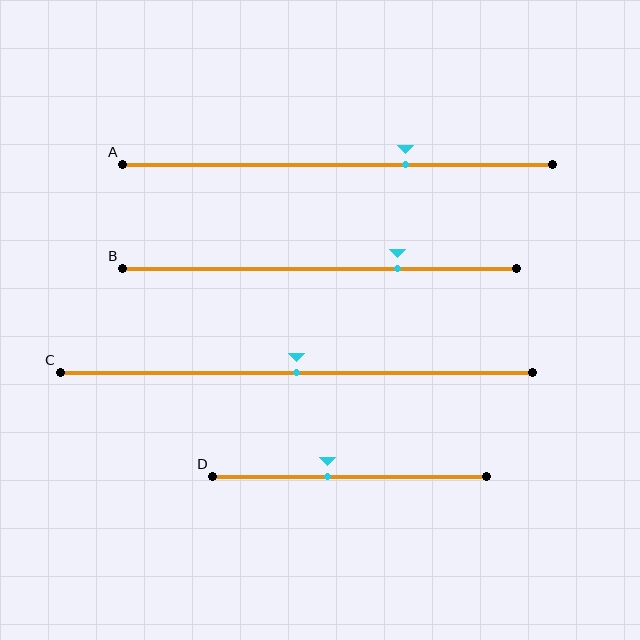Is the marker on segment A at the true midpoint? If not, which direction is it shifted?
No, the marker on segment A is shifted to the right by about 16% of the segment length.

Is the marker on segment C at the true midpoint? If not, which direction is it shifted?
Yes, the marker on segment C is at the true midpoint.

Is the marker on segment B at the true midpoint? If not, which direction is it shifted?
No, the marker on segment B is shifted to the right by about 20% of the segment length.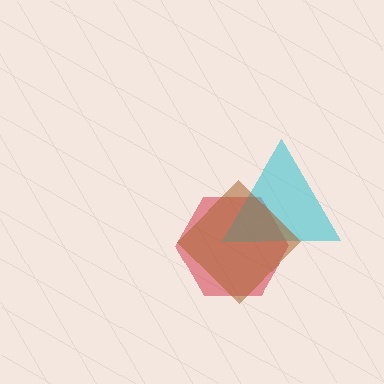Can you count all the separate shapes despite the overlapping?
Yes, there are 3 separate shapes.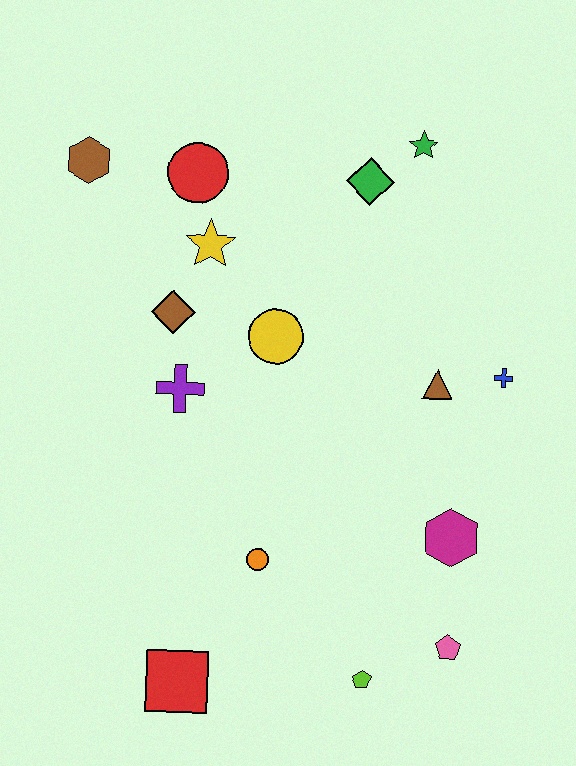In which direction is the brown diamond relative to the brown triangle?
The brown diamond is to the left of the brown triangle.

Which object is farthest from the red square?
The green star is farthest from the red square.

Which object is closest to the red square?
The orange circle is closest to the red square.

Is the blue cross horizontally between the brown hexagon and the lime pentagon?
No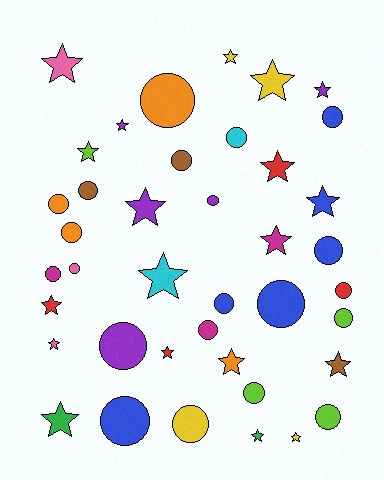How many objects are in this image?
There are 40 objects.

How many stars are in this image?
There are 19 stars.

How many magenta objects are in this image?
There are 3 magenta objects.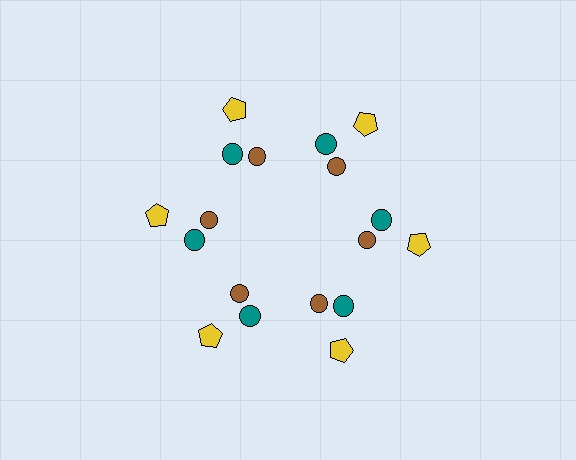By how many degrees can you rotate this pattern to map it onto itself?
The pattern maps onto itself every 60 degrees of rotation.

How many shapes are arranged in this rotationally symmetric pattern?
There are 18 shapes, arranged in 6 groups of 3.